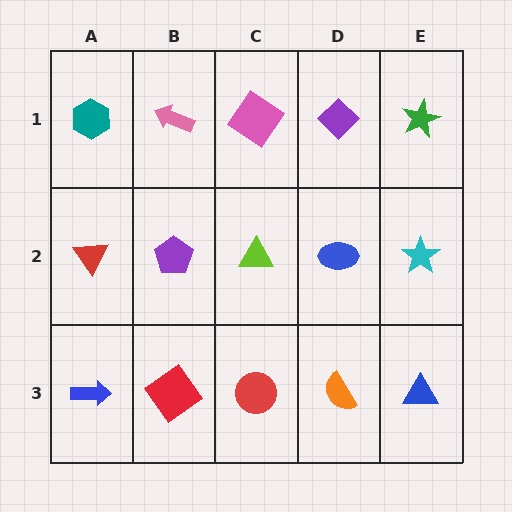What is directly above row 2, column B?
A pink arrow.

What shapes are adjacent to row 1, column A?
A red triangle (row 2, column A), a pink arrow (row 1, column B).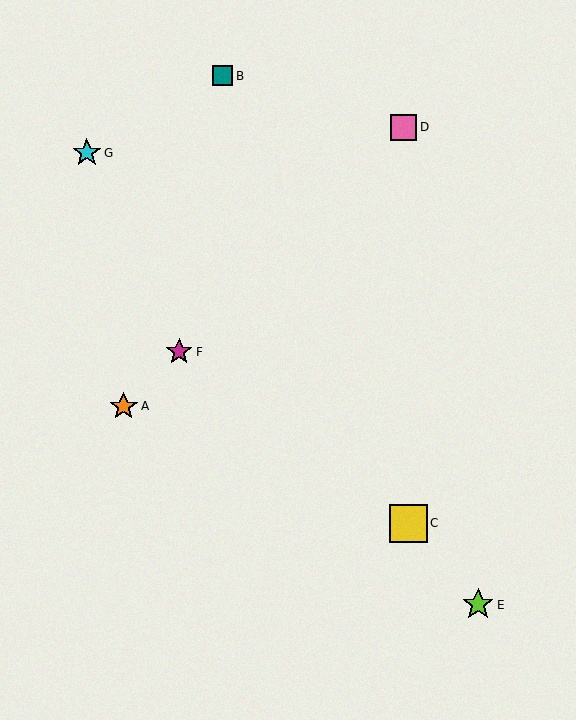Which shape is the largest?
The yellow square (labeled C) is the largest.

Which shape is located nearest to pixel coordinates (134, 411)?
The orange star (labeled A) at (124, 406) is nearest to that location.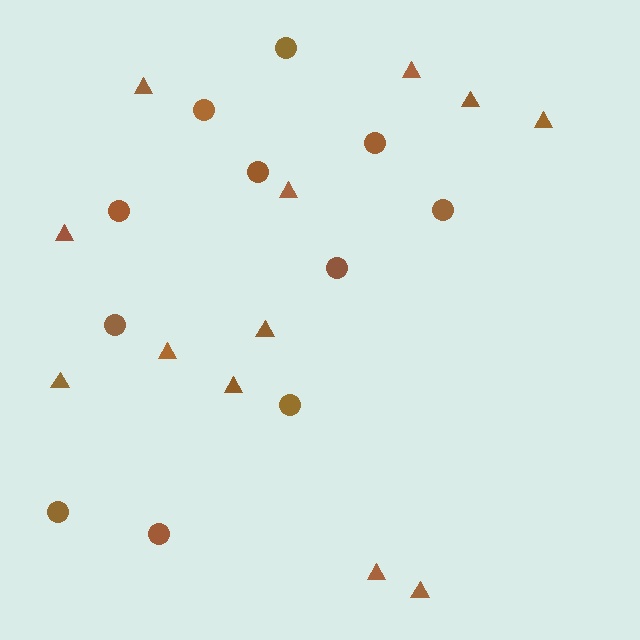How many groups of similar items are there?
There are 2 groups: one group of triangles (12) and one group of circles (11).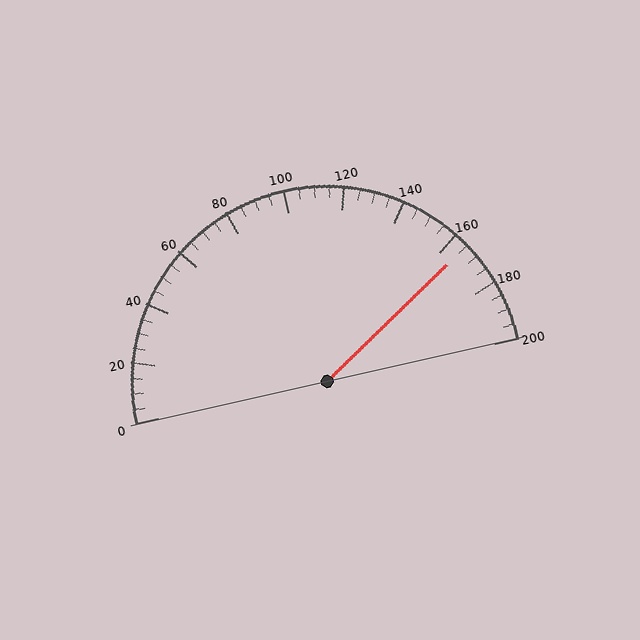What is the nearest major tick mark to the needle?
The nearest major tick mark is 160.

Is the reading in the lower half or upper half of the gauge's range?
The reading is in the upper half of the range (0 to 200).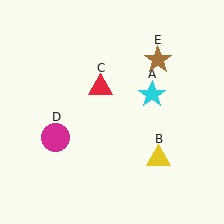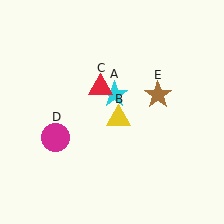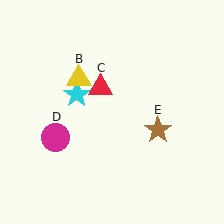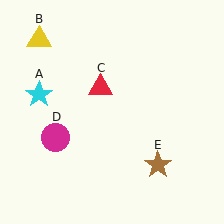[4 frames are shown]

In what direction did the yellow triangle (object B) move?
The yellow triangle (object B) moved up and to the left.